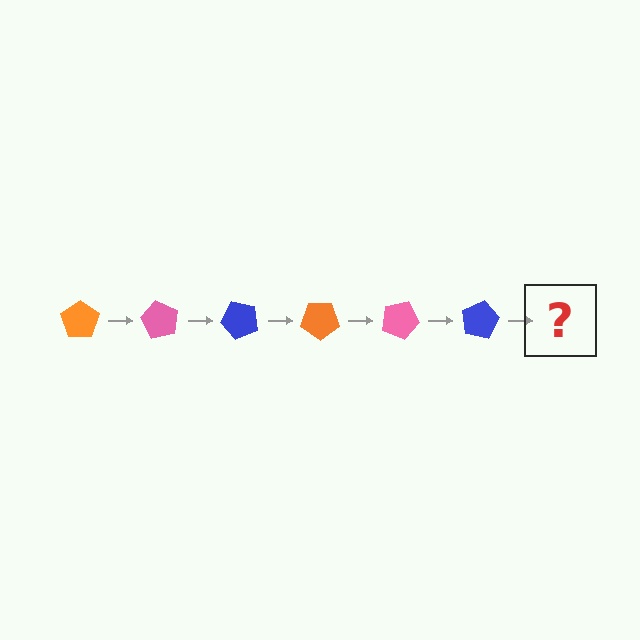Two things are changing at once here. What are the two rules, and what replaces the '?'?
The two rules are that it rotates 60 degrees each step and the color cycles through orange, pink, and blue. The '?' should be an orange pentagon, rotated 360 degrees from the start.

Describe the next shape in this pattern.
It should be an orange pentagon, rotated 360 degrees from the start.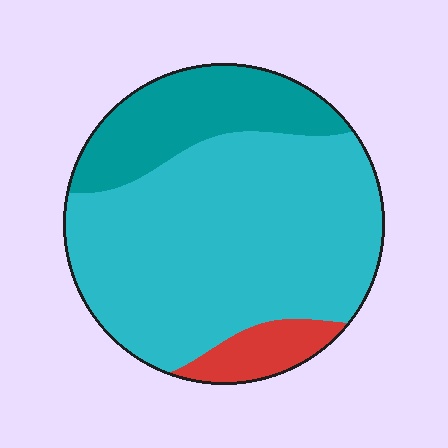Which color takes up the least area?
Red, at roughly 10%.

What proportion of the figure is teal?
Teal covers about 25% of the figure.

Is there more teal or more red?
Teal.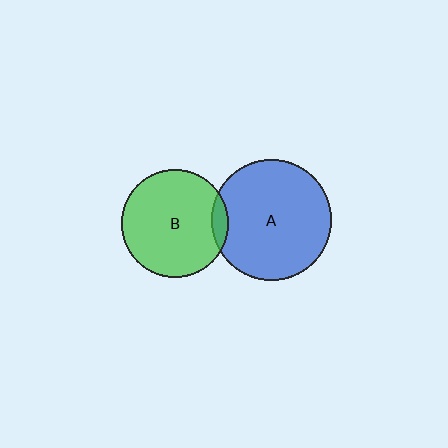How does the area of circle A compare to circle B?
Approximately 1.2 times.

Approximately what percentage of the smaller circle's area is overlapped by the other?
Approximately 10%.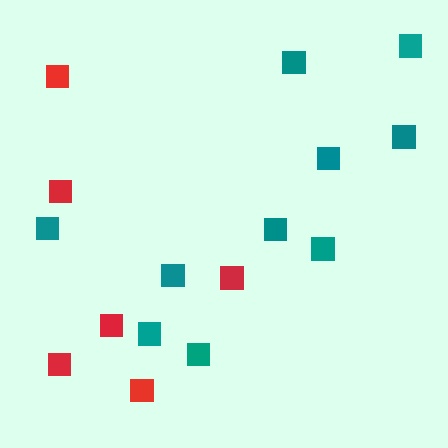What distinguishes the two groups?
There are 2 groups: one group of teal squares (10) and one group of red squares (6).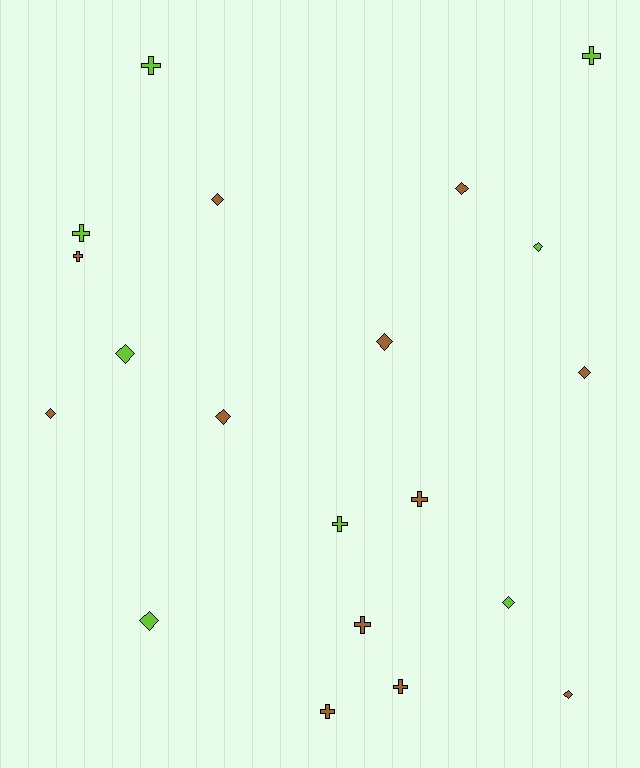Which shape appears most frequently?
Diamond, with 11 objects.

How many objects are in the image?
There are 20 objects.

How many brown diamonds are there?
There are 7 brown diamonds.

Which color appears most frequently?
Brown, with 12 objects.